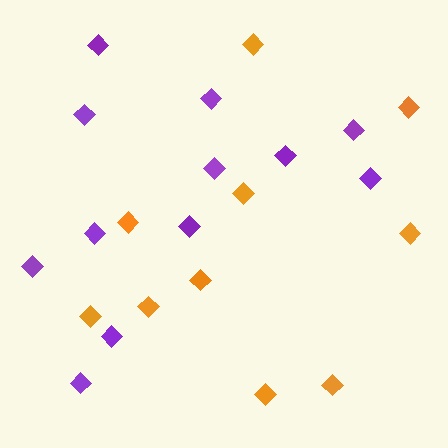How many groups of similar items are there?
There are 2 groups: one group of orange diamonds (10) and one group of purple diamonds (12).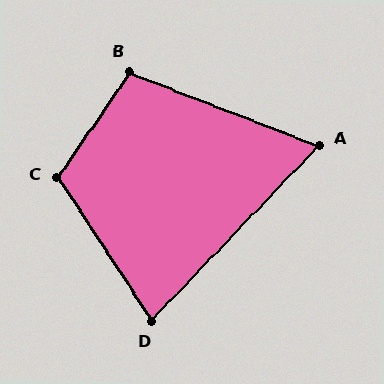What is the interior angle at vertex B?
Approximately 103 degrees (obtuse).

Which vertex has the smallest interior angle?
A, at approximately 67 degrees.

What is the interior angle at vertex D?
Approximately 77 degrees (acute).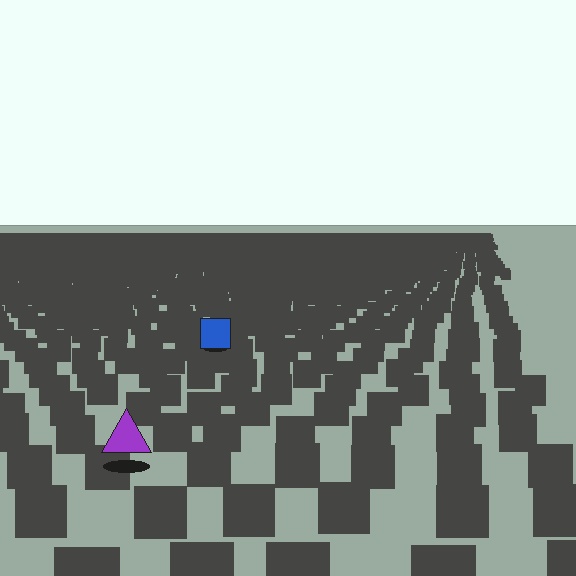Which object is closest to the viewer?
The purple triangle is closest. The texture marks near it are larger and more spread out.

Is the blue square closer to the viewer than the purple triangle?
No. The purple triangle is closer — you can tell from the texture gradient: the ground texture is coarser near it.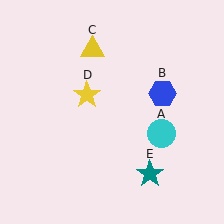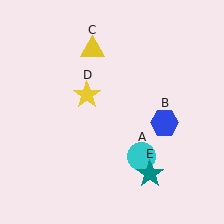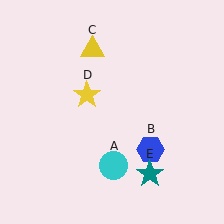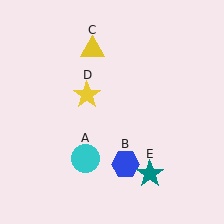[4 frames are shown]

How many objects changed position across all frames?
2 objects changed position: cyan circle (object A), blue hexagon (object B).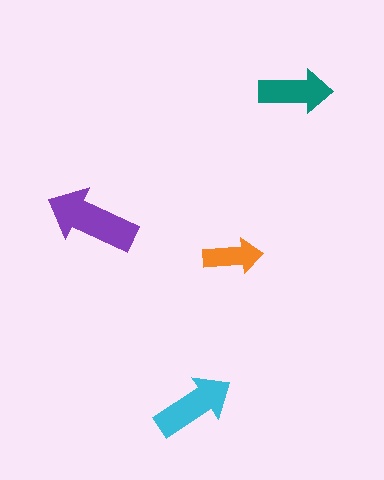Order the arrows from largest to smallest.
the purple one, the cyan one, the teal one, the orange one.